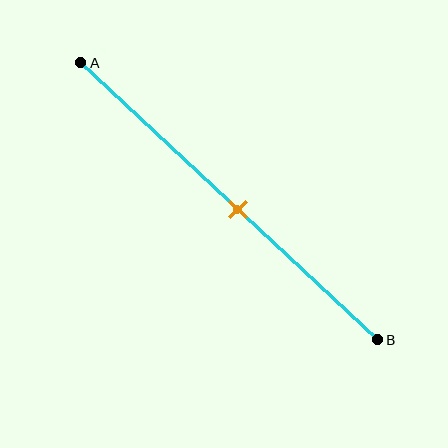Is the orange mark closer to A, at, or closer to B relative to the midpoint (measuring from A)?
The orange mark is approximately at the midpoint of segment AB.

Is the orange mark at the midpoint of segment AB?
Yes, the mark is approximately at the midpoint.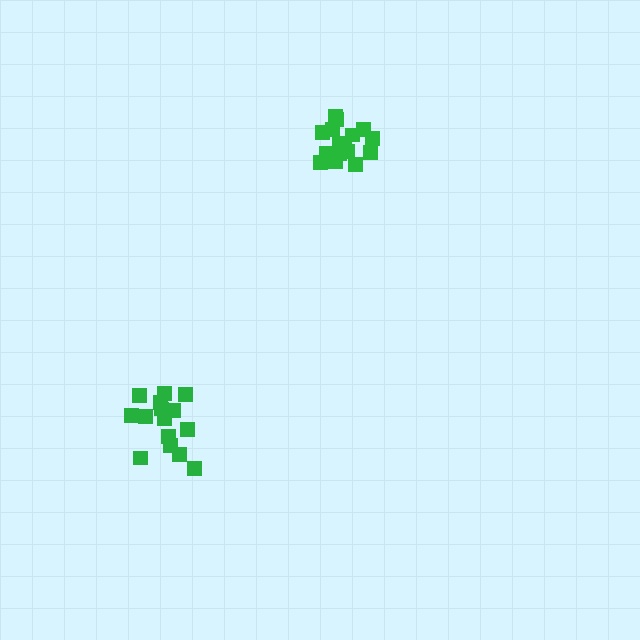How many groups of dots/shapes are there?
There are 2 groups.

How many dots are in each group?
Group 1: 17 dots, Group 2: 15 dots (32 total).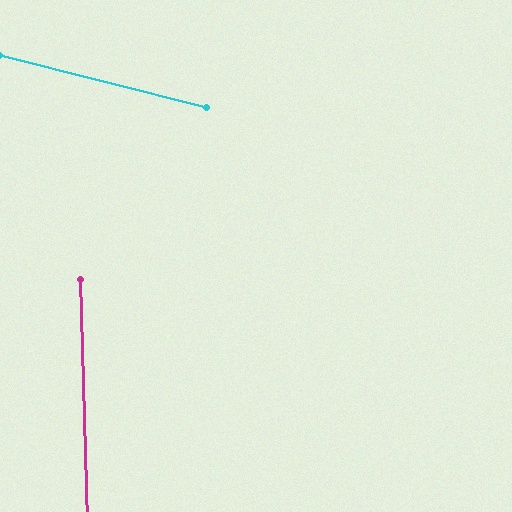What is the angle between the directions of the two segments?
Approximately 74 degrees.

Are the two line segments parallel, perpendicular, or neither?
Neither parallel nor perpendicular — they differ by about 74°.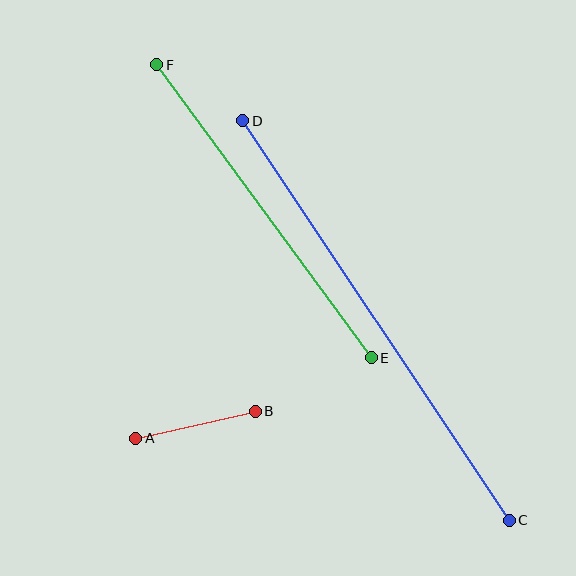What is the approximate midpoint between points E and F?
The midpoint is at approximately (264, 211) pixels.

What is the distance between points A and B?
The distance is approximately 123 pixels.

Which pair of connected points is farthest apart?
Points C and D are farthest apart.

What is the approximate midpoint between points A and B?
The midpoint is at approximately (195, 425) pixels.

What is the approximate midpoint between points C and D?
The midpoint is at approximately (376, 321) pixels.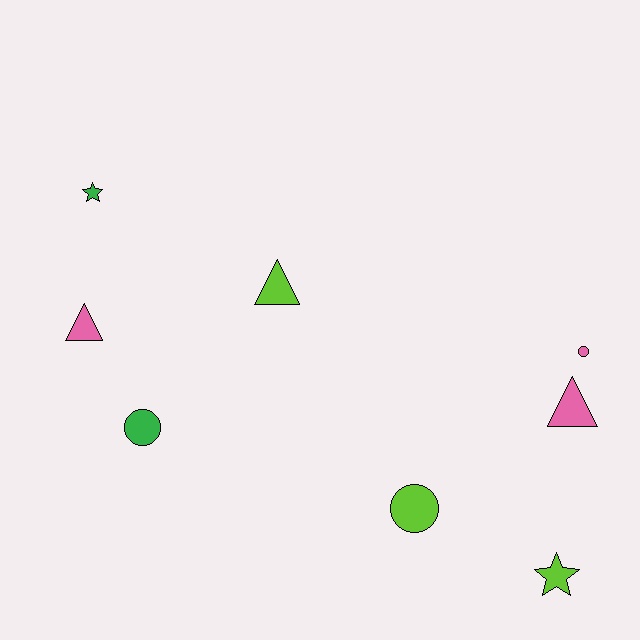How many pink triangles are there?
There are 2 pink triangles.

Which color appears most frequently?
Pink, with 3 objects.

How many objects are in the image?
There are 8 objects.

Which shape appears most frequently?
Circle, with 3 objects.